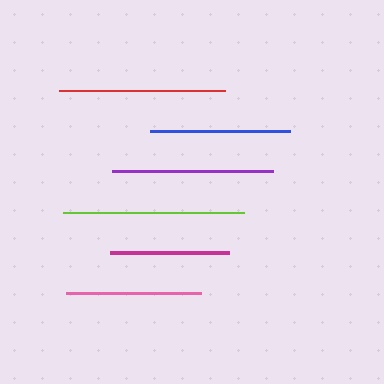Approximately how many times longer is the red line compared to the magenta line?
The red line is approximately 1.4 times the length of the magenta line.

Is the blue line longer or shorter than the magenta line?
The blue line is longer than the magenta line.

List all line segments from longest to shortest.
From longest to shortest: lime, red, purple, blue, pink, magenta.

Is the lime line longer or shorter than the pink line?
The lime line is longer than the pink line.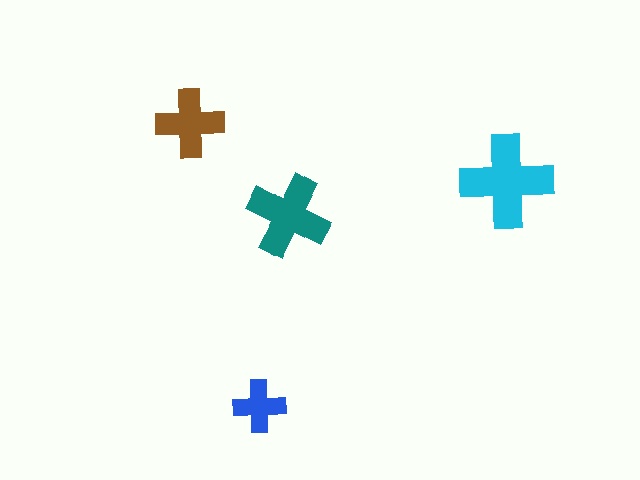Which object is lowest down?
The blue cross is bottommost.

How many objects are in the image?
There are 4 objects in the image.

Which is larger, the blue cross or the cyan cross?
The cyan one.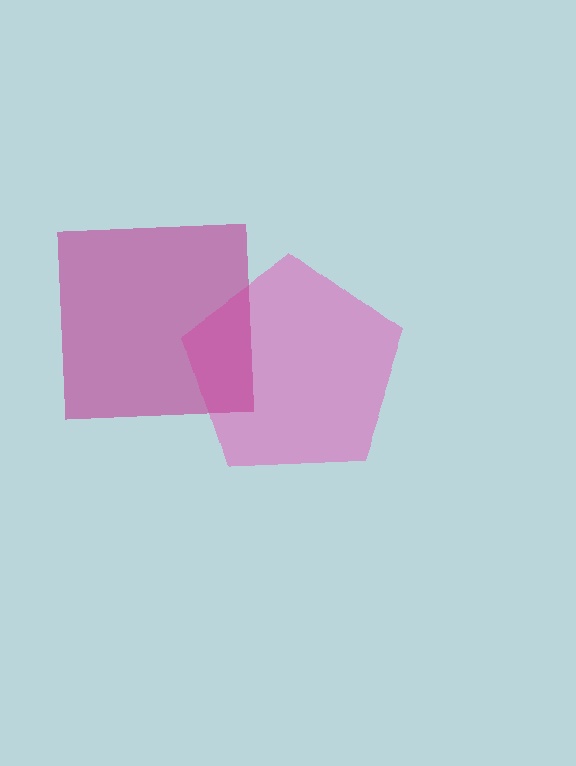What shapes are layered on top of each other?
The layered shapes are: a pink pentagon, a magenta square.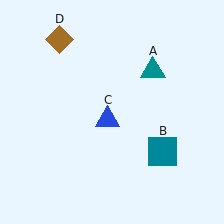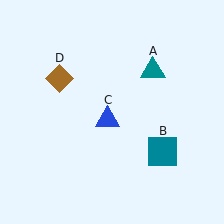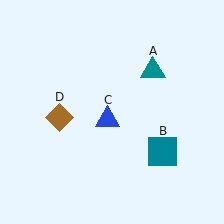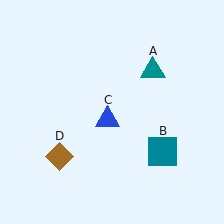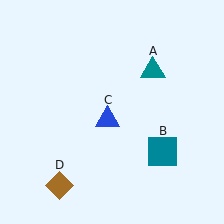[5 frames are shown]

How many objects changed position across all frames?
1 object changed position: brown diamond (object D).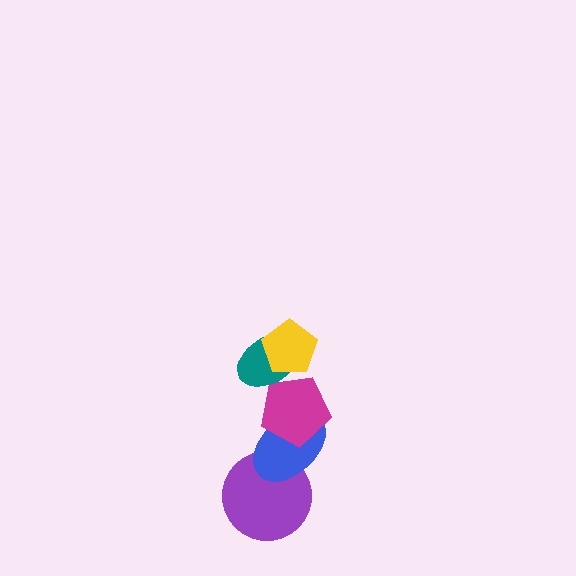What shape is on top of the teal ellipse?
The yellow pentagon is on top of the teal ellipse.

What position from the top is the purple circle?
The purple circle is 5th from the top.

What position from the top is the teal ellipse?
The teal ellipse is 2nd from the top.